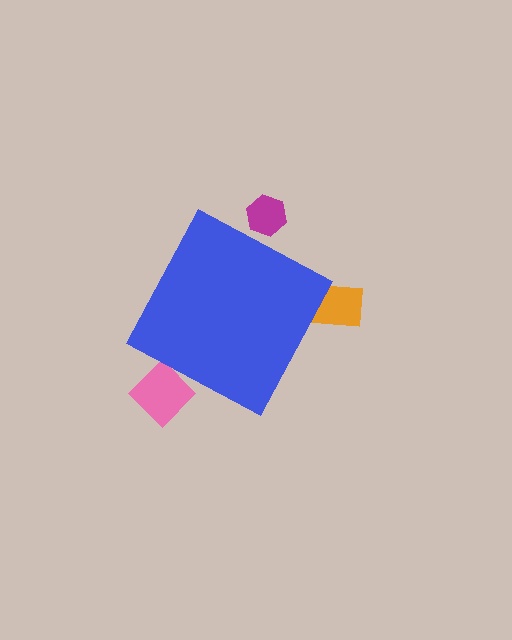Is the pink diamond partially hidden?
Yes, the pink diamond is partially hidden behind the blue diamond.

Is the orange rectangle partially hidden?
Yes, the orange rectangle is partially hidden behind the blue diamond.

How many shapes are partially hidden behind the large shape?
3 shapes are partially hidden.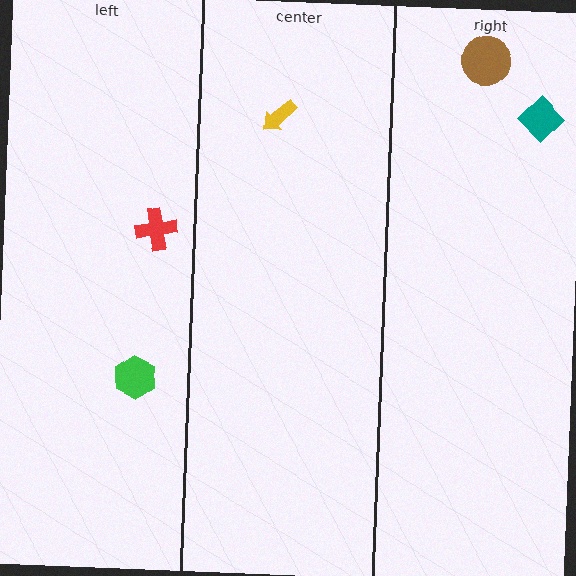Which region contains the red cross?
The left region.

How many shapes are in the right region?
2.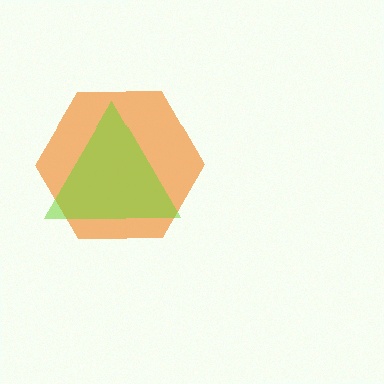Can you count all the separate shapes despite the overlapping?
Yes, there are 2 separate shapes.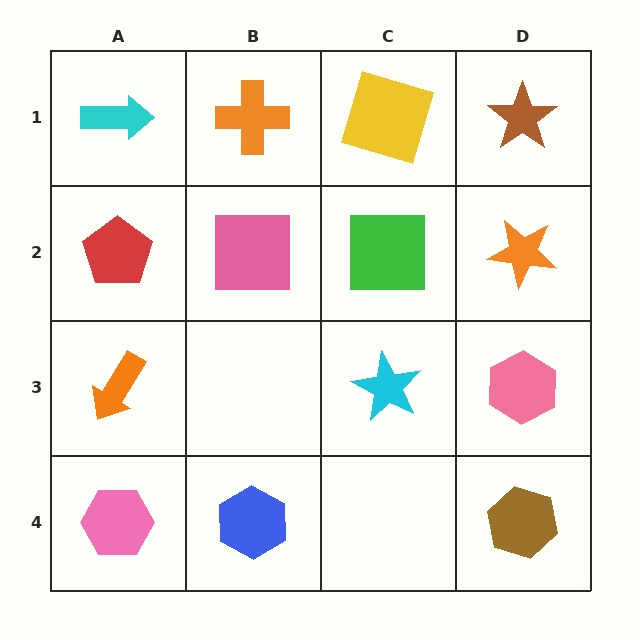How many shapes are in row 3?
3 shapes.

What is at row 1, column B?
An orange cross.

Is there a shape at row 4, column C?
No, that cell is empty.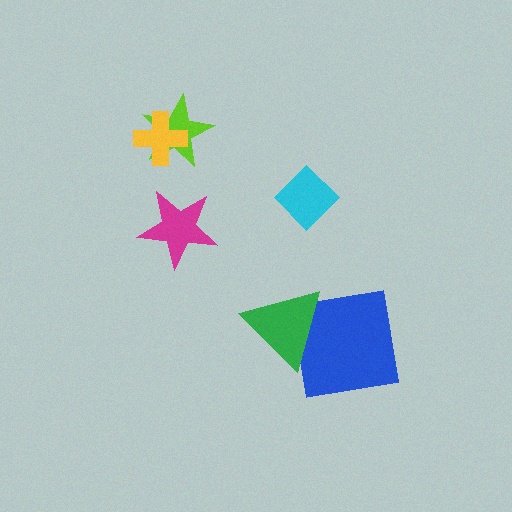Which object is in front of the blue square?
The green triangle is in front of the blue square.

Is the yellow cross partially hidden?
No, no other shape covers it.